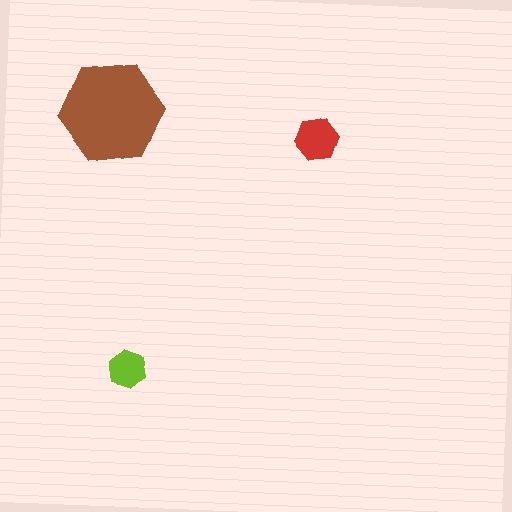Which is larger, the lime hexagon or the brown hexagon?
The brown one.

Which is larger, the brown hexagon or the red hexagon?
The brown one.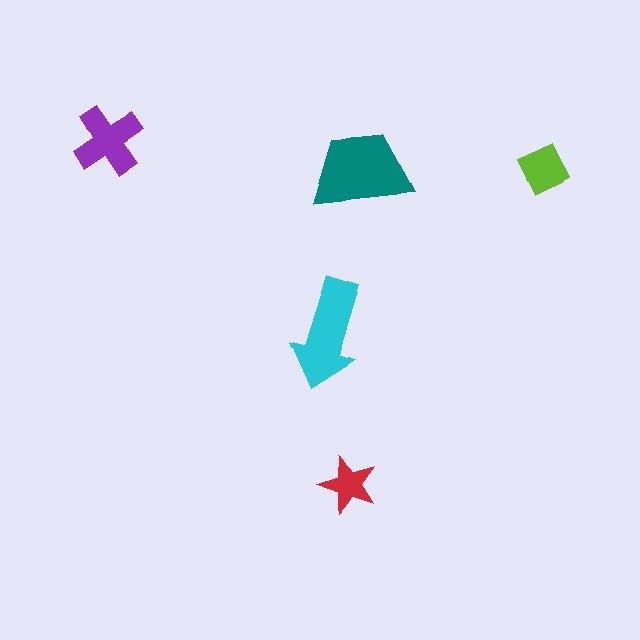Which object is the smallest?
The red star.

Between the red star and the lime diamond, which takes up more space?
The lime diamond.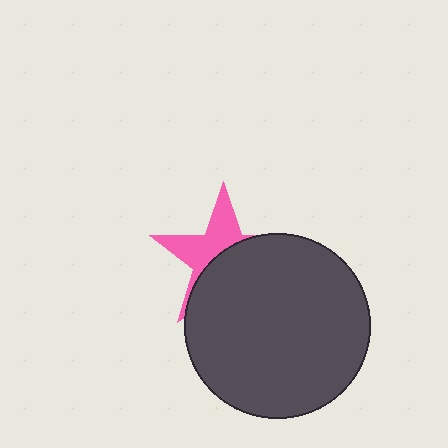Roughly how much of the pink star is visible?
A small part of it is visible (roughly 43%).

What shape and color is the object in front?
The object in front is a dark gray circle.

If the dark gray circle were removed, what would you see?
You would see the complete pink star.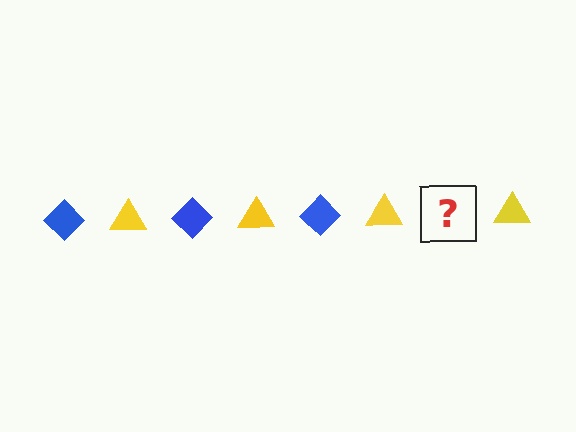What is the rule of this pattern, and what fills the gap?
The rule is that the pattern alternates between blue diamond and yellow triangle. The gap should be filled with a blue diamond.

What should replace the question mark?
The question mark should be replaced with a blue diamond.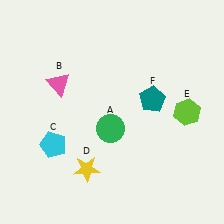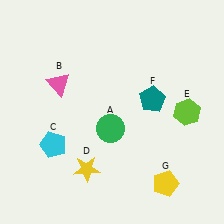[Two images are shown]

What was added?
A yellow pentagon (G) was added in Image 2.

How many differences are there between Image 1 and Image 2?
There is 1 difference between the two images.